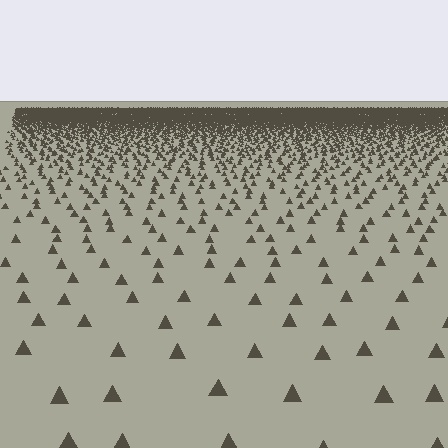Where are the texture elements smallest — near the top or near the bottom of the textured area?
Near the top.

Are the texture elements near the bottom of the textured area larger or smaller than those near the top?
Larger. Near the bottom, elements are closer to the viewer and appear at a bigger on-screen size.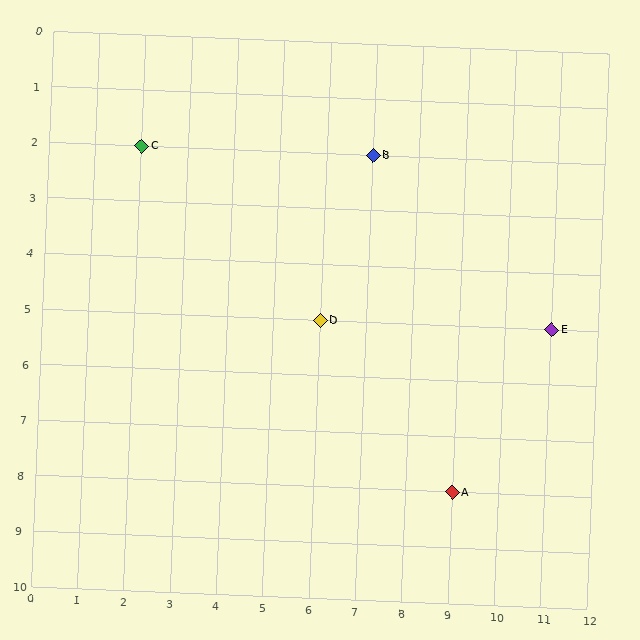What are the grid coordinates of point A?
Point A is at grid coordinates (9, 8).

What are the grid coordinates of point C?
Point C is at grid coordinates (2, 2).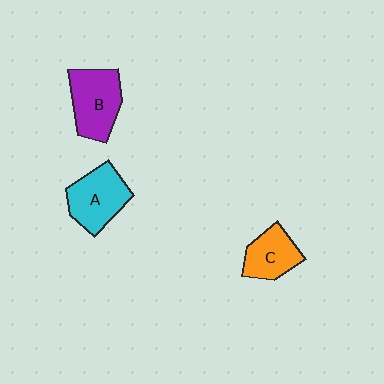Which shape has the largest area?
Shape B (purple).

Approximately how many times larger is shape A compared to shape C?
Approximately 1.3 times.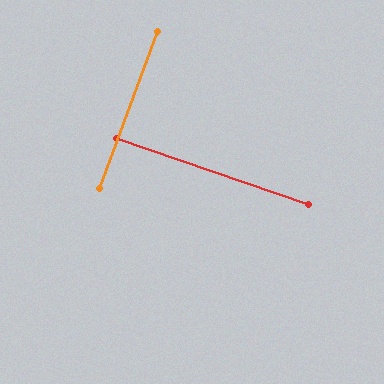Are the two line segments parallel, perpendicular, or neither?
Perpendicular — they meet at approximately 88°.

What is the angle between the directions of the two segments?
Approximately 88 degrees.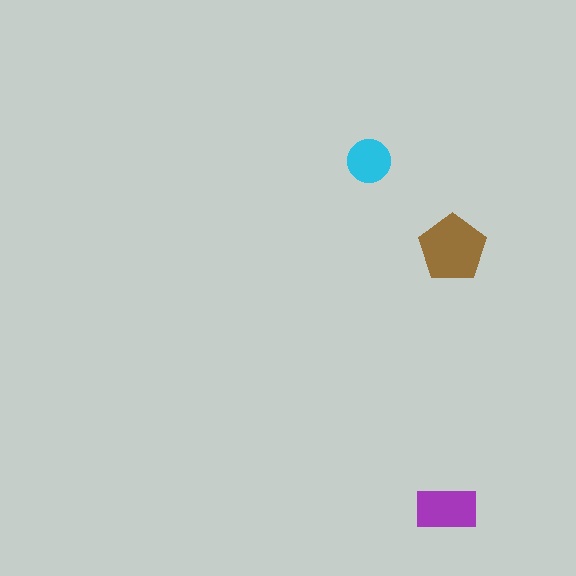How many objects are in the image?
There are 3 objects in the image.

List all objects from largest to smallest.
The brown pentagon, the purple rectangle, the cyan circle.